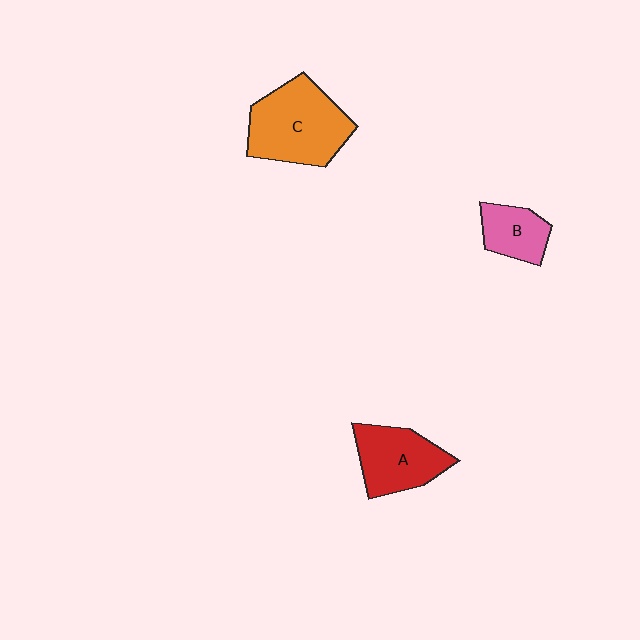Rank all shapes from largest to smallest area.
From largest to smallest: C (orange), A (red), B (pink).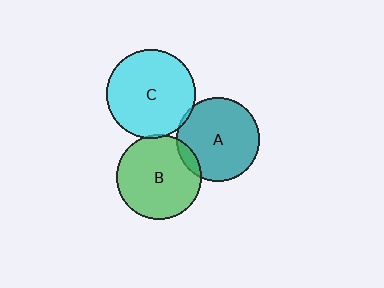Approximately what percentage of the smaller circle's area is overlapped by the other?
Approximately 10%.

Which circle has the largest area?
Circle C (cyan).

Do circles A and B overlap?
Yes.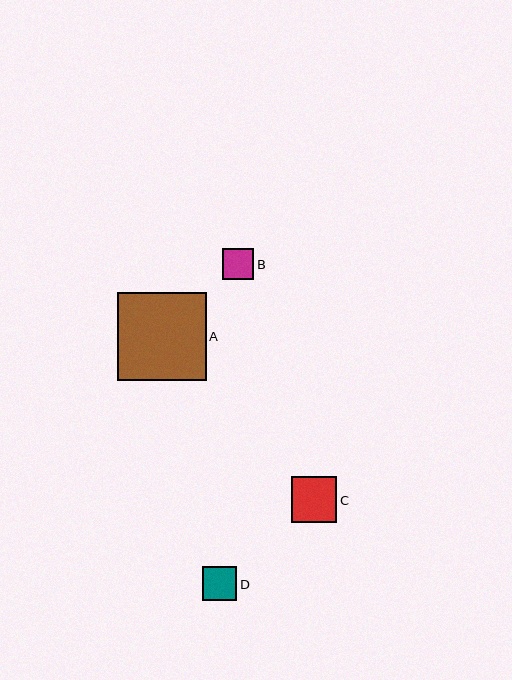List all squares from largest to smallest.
From largest to smallest: A, C, D, B.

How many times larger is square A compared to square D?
Square A is approximately 2.6 times the size of square D.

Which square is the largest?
Square A is the largest with a size of approximately 88 pixels.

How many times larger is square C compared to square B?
Square C is approximately 1.5 times the size of square B.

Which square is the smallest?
Square B is the smallest with a size of approximately 31 pixels.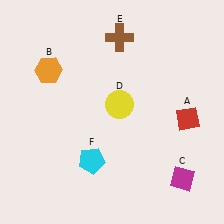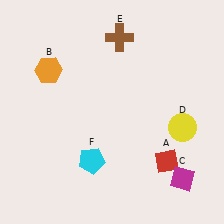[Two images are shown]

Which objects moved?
The objects that moved are: the red diamond (A), the yellow circle (D).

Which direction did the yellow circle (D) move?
The yellow circle (D) moved right.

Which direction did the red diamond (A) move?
The red diamond (A) moved down.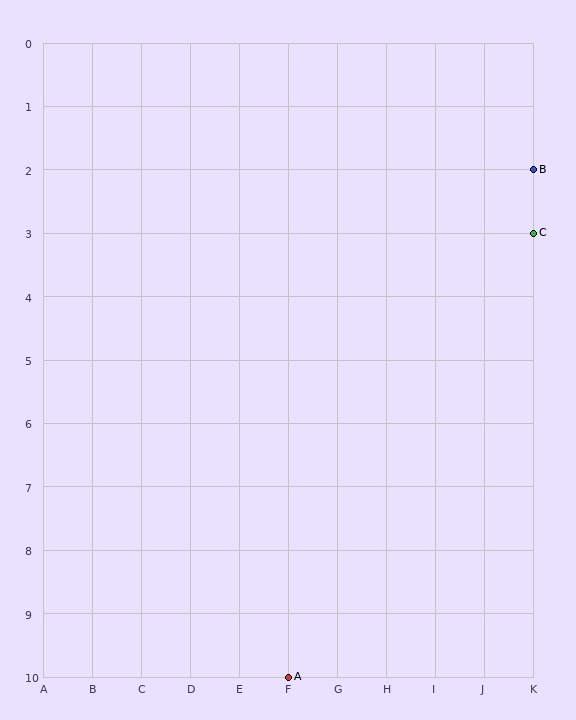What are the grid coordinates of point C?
Point C is at grid coordinates (K, 3).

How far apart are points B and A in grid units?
Points B and A are 5 columns and 8 rows apart (about 9.4 grid units diagonally).